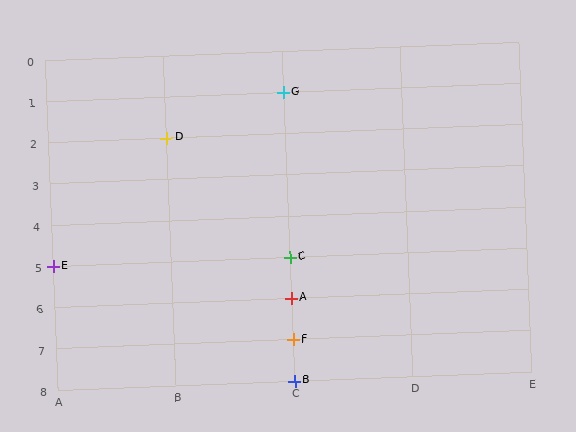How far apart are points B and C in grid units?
Points B and C are 3 rows apart.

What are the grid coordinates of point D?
Point D is at grid coordinates (B, 2).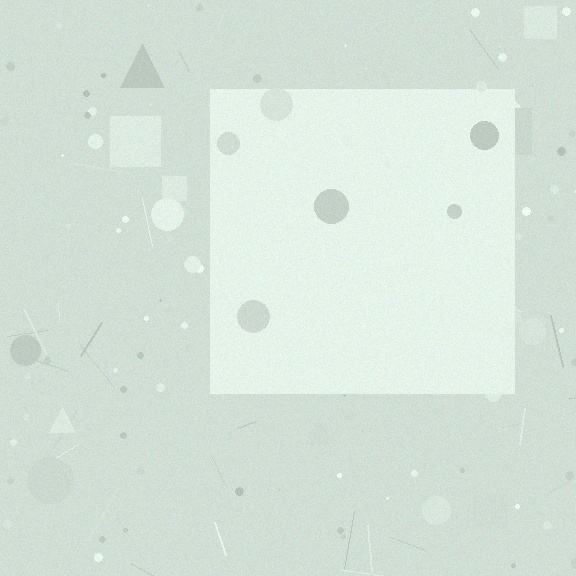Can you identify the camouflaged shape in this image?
The camouflaged shape is a square.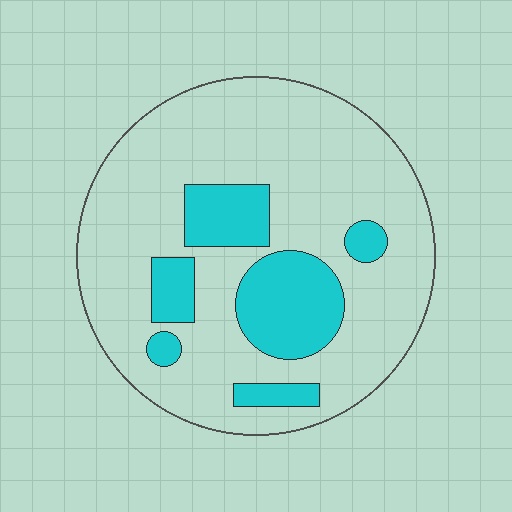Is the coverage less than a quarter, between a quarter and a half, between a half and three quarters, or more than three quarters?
Less than a quarter.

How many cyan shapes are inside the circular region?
6.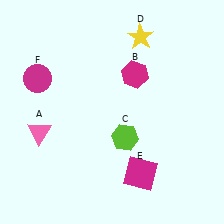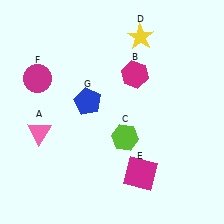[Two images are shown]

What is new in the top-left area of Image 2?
A blue pentagon (G) was added in the top-left area of Image 2.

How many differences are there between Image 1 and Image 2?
There is 1 difference between the two images.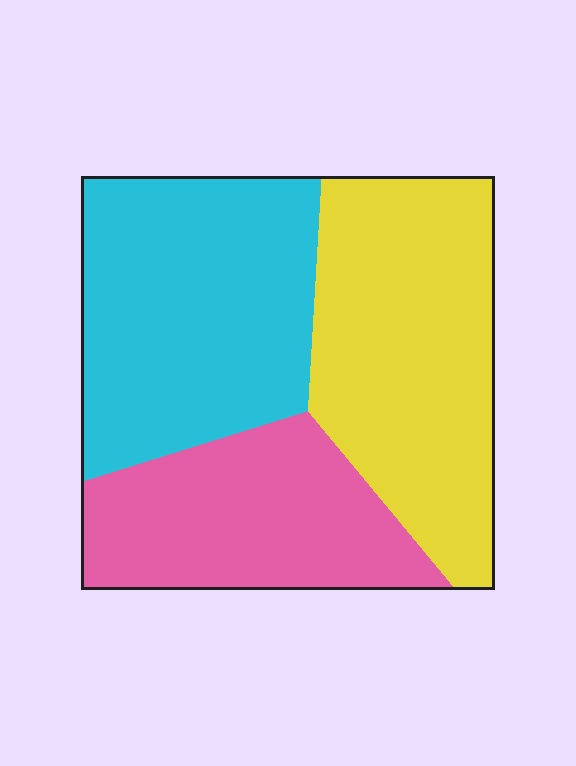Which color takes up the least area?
Pink, at roughly 25%.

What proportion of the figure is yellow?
Yellow takes up about three eighths (3/8) of the figure.